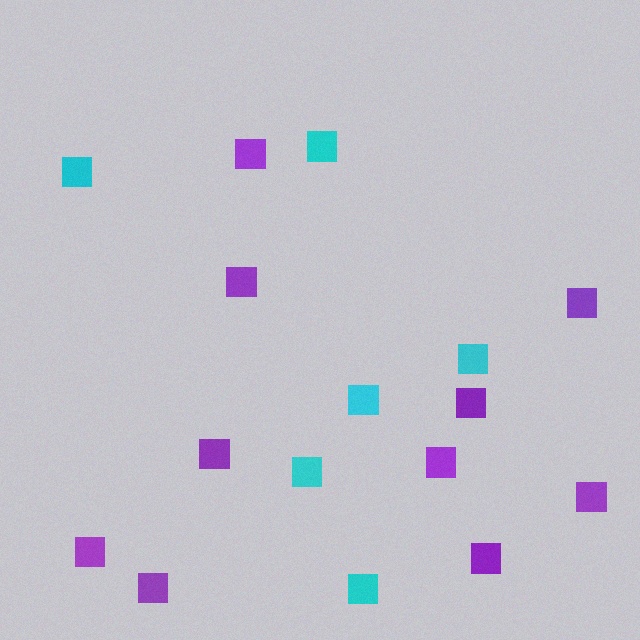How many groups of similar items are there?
There are 2 groups: one group of purple squares (10) and one group of cyan squares (6).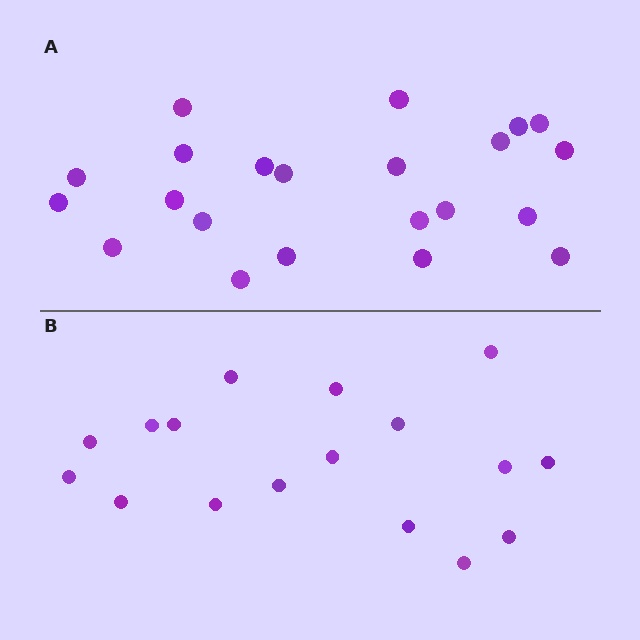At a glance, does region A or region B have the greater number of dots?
Region A (the top region) has more dots.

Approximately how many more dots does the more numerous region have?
Region A has about 5 more dots than region B.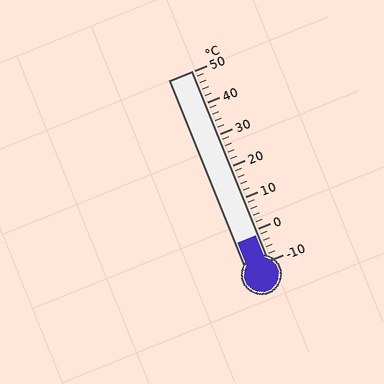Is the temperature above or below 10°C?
The temperature is below 10°C.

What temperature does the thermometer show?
The thermometer shows approximately -2°C.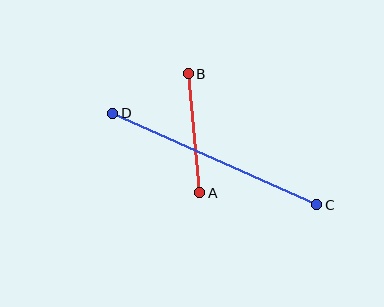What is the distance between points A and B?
The distance is approximately 119 pixels.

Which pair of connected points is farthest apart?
Points C and D are farthest apart.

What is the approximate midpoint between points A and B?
The midpoint is at approximately (194, 133) pixels.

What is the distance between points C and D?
The distance is approximately 223 pixels.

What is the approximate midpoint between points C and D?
The midpoint is at approximately (215, 159) pixels.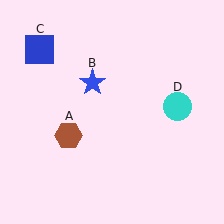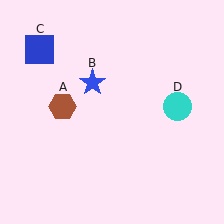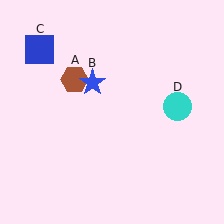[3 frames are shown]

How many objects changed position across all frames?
1 object changed position: brown hexagon (object A).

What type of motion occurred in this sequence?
The brown hexagon (object A) rotated clockwise around the center of the scene.